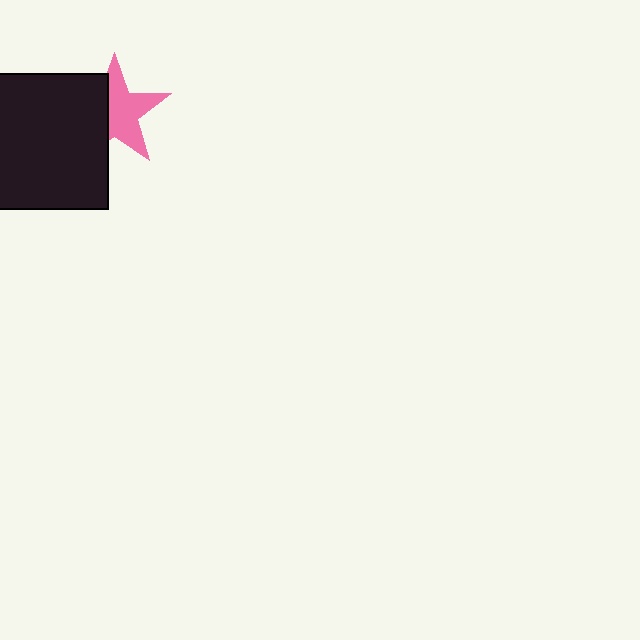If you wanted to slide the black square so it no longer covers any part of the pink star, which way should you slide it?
Slide it left — that is the most direct way to separate the two shapes.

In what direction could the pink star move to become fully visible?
The pink star could move right. That would shift it out from behind the black square entirely.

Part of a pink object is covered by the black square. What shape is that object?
It is a star.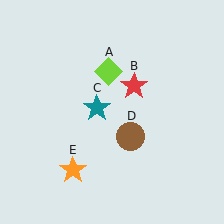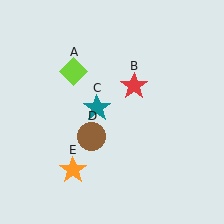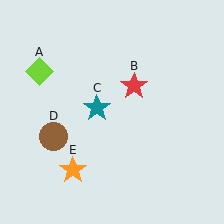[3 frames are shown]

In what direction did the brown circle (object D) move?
The brown circle (object D) moved left.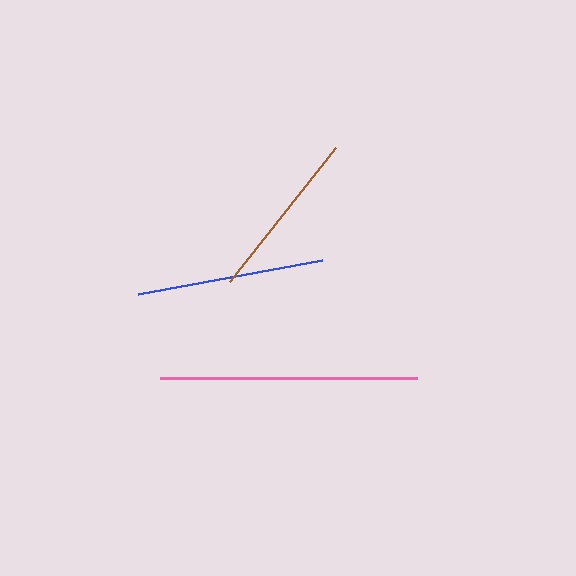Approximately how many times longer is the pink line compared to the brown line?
The pink line is approximately 1.5 times the length of the brown line.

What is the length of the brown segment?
The brown segment is approximately 171 pixels long.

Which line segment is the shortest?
The brown line is the shortest at approximately 171 pixels.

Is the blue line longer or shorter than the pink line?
The pink line is longer than the blue line.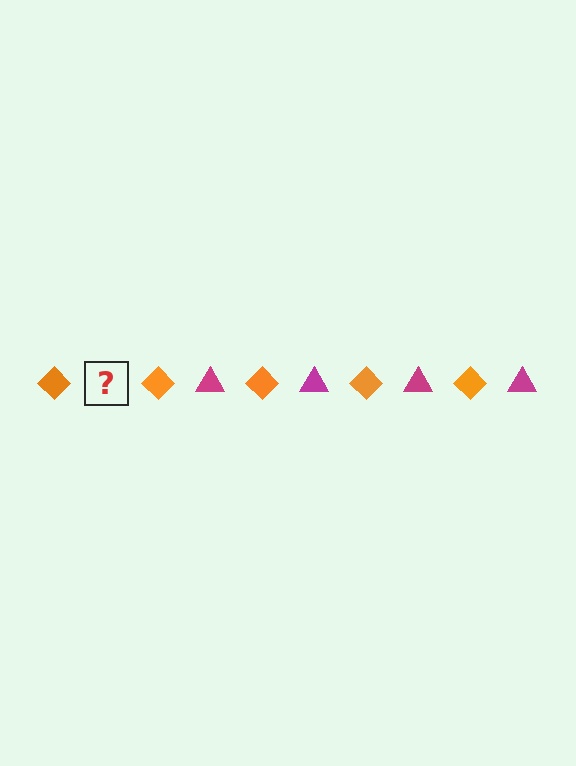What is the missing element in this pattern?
The missing element is a magenta triangle.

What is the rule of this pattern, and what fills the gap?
The rule is that the pattern alternates between orange diamond and magenta triangle. The gap should be filled with a magenta triangle.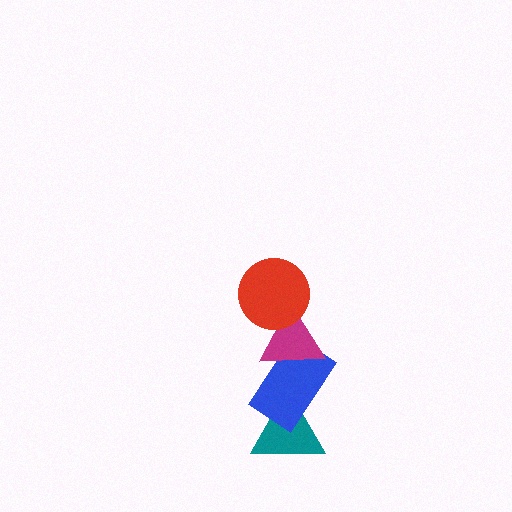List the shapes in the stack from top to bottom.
From top to bottom: the red circle, the magenta triangle, the blue rectangle, the teal triangle.